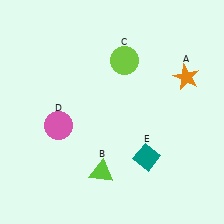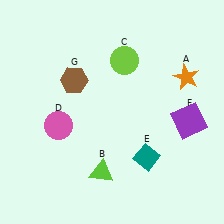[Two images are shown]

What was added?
A purple square (F), a brown hexagon (G) were added in Image 2.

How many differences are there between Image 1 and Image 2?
There are 2 differences between the two images.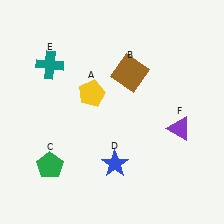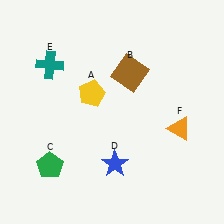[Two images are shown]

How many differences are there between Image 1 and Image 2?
There is 1 difference between the two images.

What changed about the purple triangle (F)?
In Image 1, F is purple. In Image 2, it changed to orange.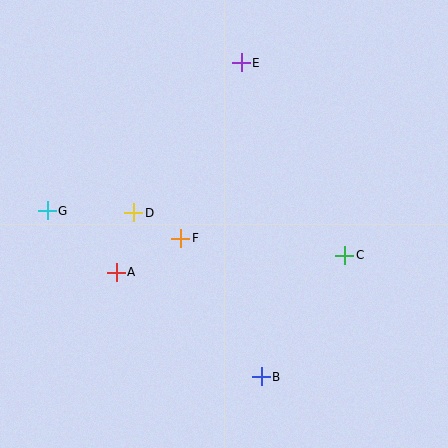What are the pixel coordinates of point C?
Point C is at (345, 255).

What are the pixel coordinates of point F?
Point F is at (181, 238).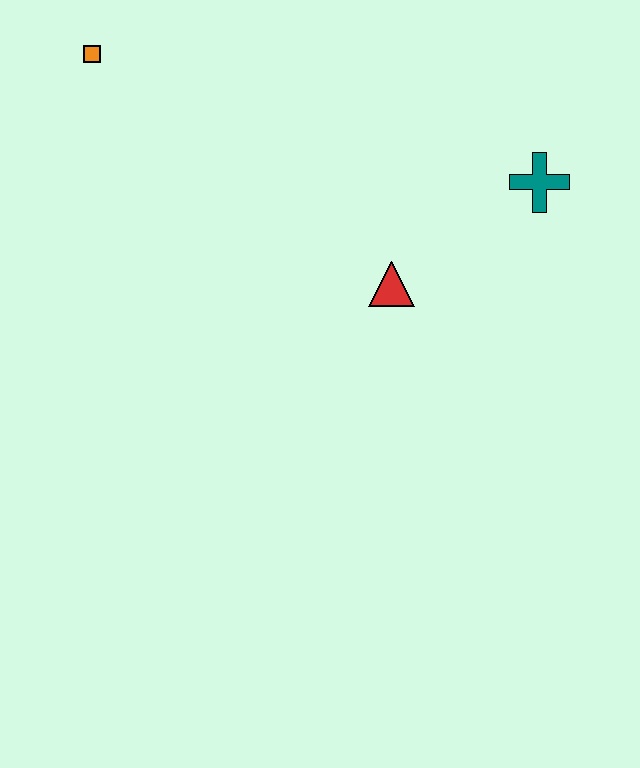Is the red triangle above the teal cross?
No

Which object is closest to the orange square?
The red triangle is closest to the orange square.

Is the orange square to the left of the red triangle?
Yes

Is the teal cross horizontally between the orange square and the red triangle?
No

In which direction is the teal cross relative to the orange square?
The teal cross is to the right of the orange square.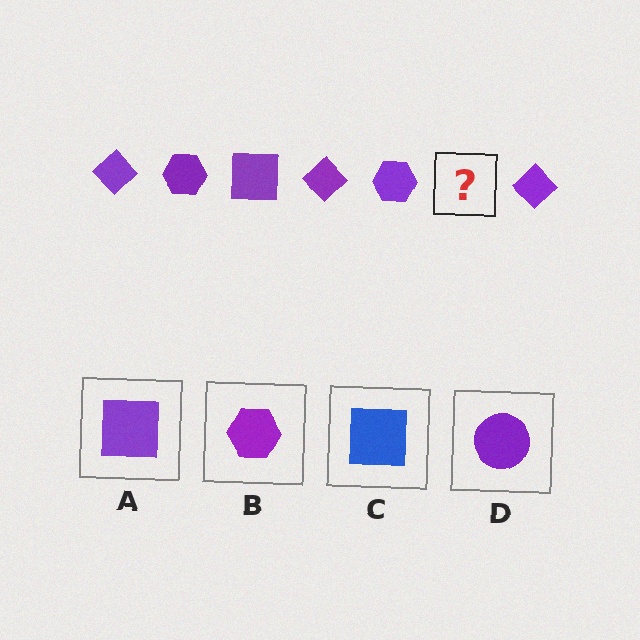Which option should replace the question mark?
Option A.